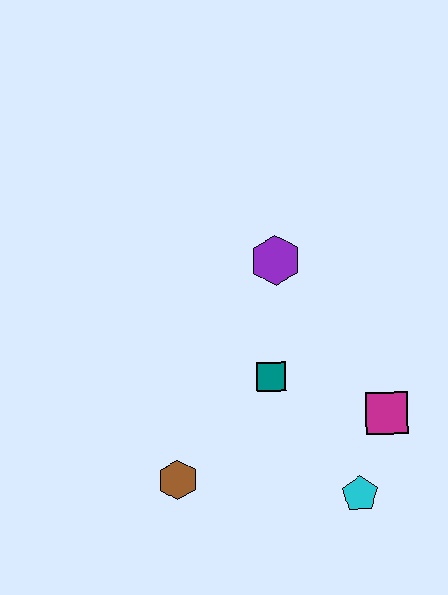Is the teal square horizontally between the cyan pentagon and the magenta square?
No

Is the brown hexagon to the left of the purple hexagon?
Yes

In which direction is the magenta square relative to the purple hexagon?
The magenta square is below the purple hexagon.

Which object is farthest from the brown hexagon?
The purple hexagon is farthest from the brown hexagon.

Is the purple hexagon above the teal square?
Yes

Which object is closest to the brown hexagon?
The teal square is closest to the brown hexagon.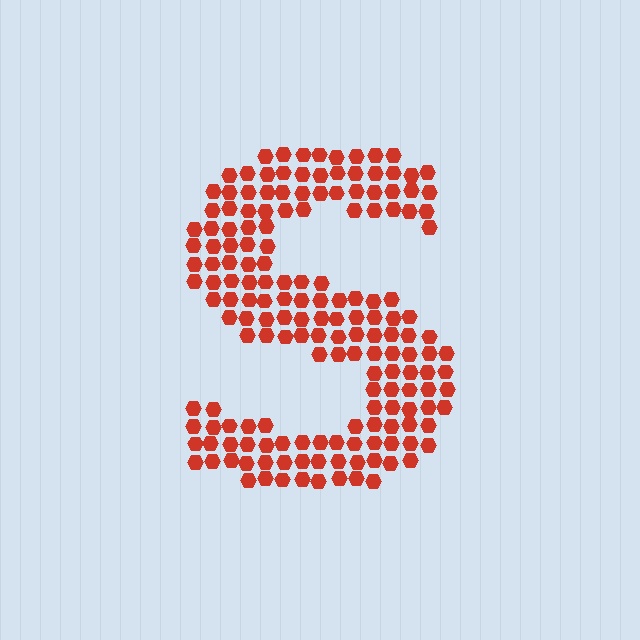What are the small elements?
The small elements are hexagons.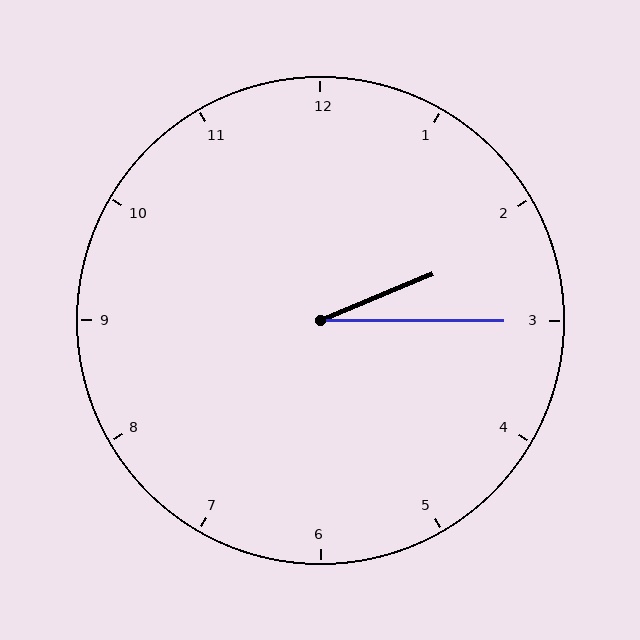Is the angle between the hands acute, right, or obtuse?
It is acute.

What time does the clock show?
2:15.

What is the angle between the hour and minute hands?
Approximately 22 degrees.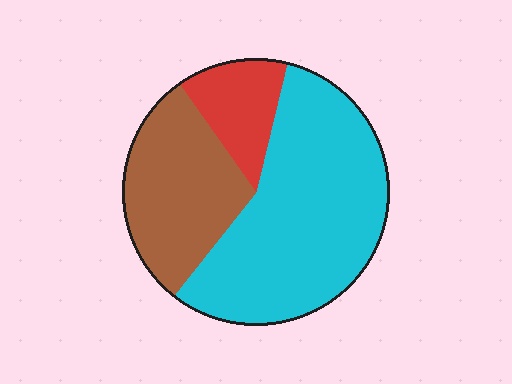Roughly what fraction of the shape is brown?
Brown covers around 30% of the shape.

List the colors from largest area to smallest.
From largest to smallest: cyan, brown, red.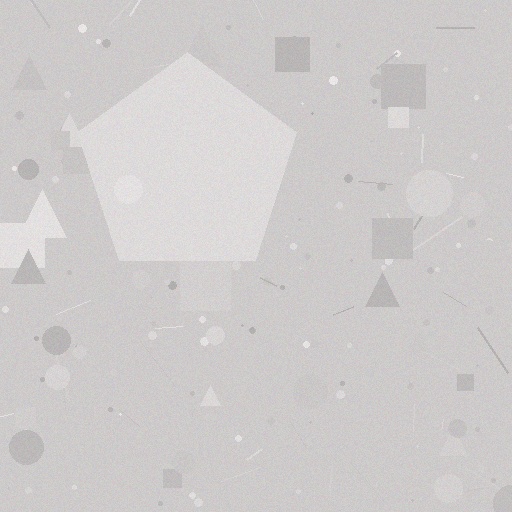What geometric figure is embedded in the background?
A pentagon is embedded in the background.